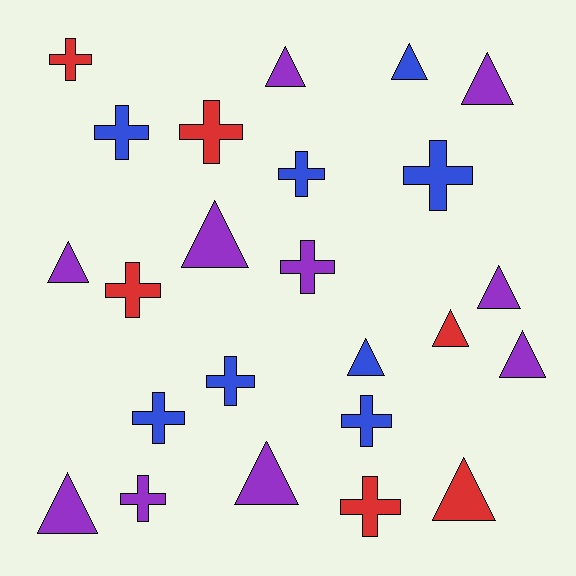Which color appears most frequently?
Purple, with 10 objects.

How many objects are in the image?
There are 24 objects.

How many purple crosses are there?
There are 2 purple crosses.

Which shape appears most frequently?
Triangle, with 12 objects.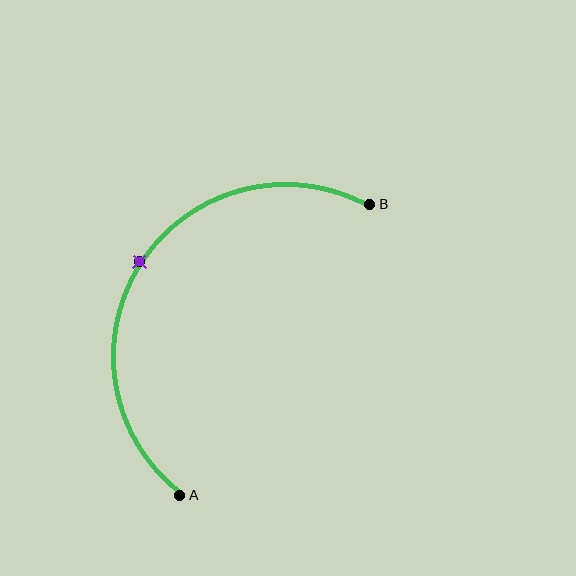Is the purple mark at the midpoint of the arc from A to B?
Yes. The purple mark lies on the arc at equal arc-length from both A and B — it is the arc midpoint.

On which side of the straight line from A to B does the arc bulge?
The arc bulges to the left of the straight line connecting A and B.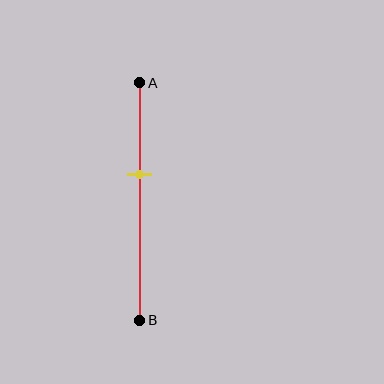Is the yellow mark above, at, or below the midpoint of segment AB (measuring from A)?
The yellow mark is above the midpoint of segment AB.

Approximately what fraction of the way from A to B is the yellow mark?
The yellow mark is approximately 40% of the way from A to B.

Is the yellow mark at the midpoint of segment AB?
No, the mark is at about 40% from A, not at the 50% midpoint.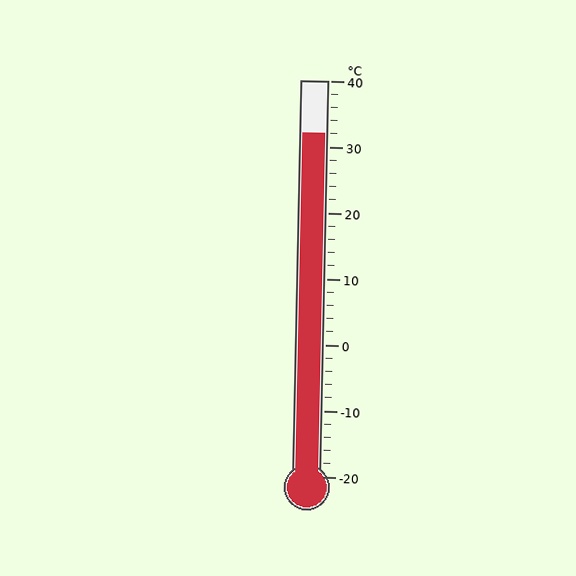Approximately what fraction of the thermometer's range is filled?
The thermometer is filled to approximately 85% of its range.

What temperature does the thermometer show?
The thermometer shows approximately 32°C.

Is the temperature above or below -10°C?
The temperature is above -10°C.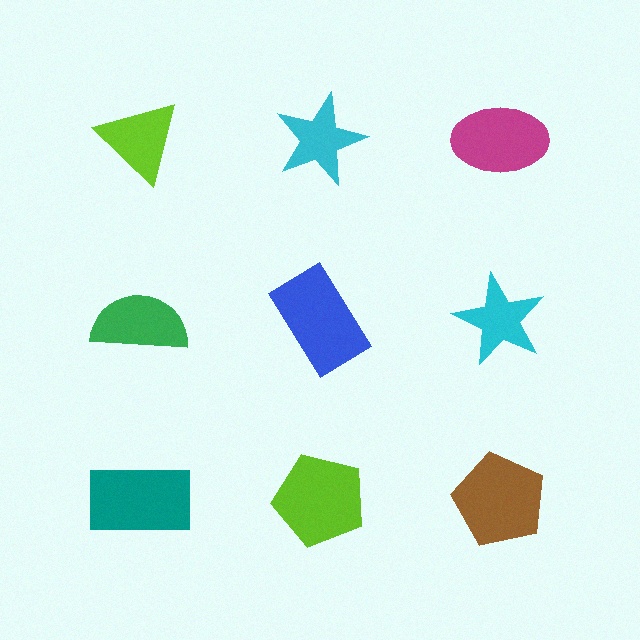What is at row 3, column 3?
A brown pentagon.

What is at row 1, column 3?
A magenta ellipse.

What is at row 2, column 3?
A cyan star.